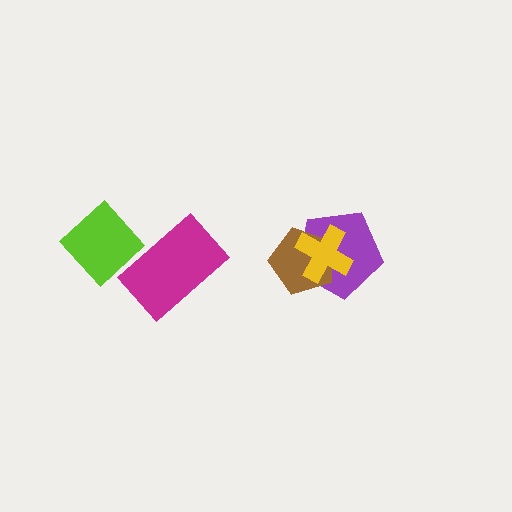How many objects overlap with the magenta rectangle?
1 object overlaps with the magenta rectangle.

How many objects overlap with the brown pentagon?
2 objects overlap with the brown pentagon.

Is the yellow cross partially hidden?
No, no other shape covers it.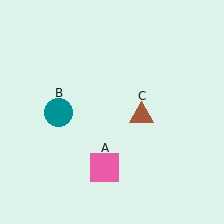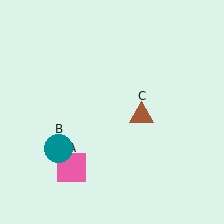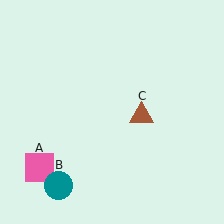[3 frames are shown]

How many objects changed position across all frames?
2 objects changed position: pink square (object A), teal circle (object B).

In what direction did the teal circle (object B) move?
The teal circle (object B) moved down.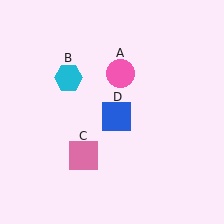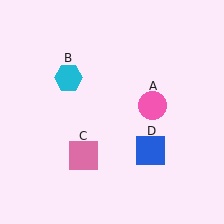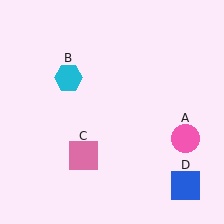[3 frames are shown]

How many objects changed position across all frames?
2 objects changed position: pink circle (object A), blue square (object D).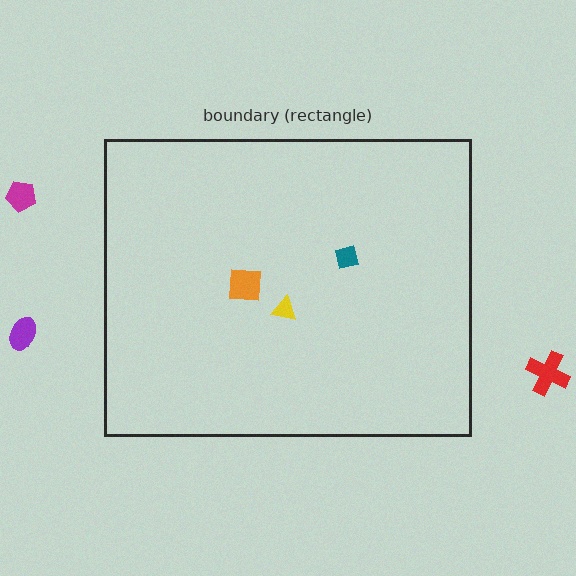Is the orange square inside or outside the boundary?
Inside.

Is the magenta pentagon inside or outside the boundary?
Outside.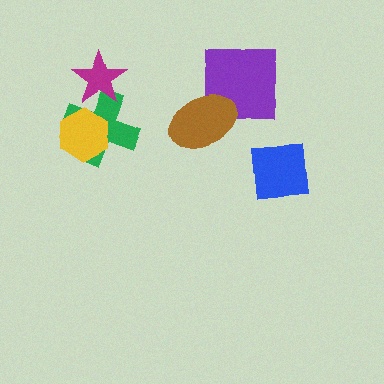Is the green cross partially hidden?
Yes, it is partially covered by another shape.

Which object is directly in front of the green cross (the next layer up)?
The yellow hexagon is directly in front of the green cross.